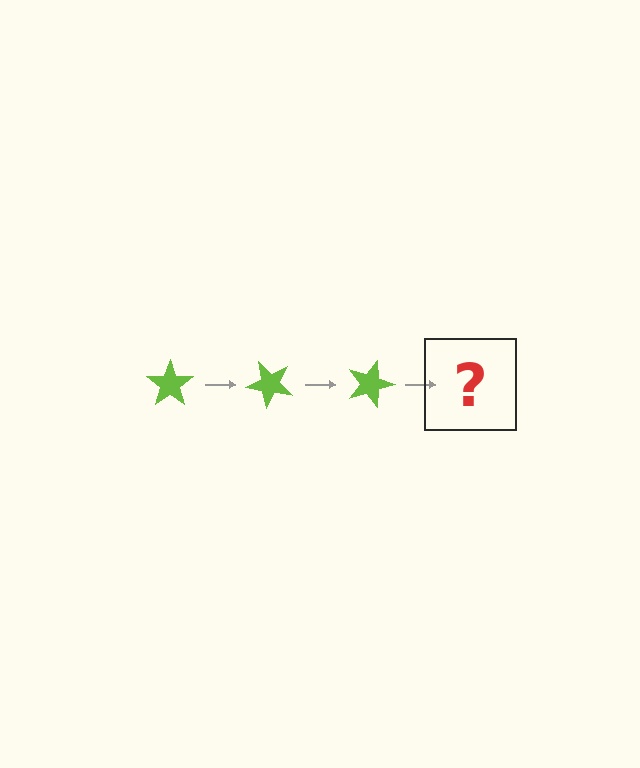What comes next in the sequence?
The next element should be a lime star rotated 135 degrees.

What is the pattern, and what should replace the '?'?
The pattern is that the star rotates 45 degrees each step. The '?' should be a lime star rotated 135 degrees.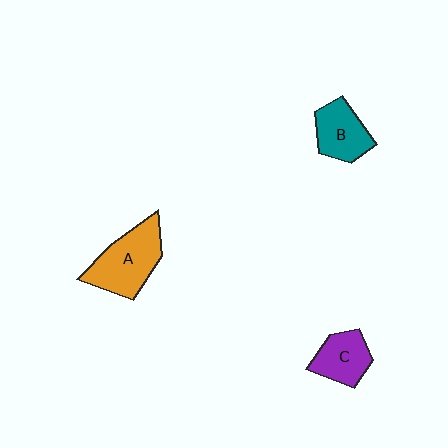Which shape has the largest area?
Shape A (orange).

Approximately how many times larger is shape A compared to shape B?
Approximately 1.5 times.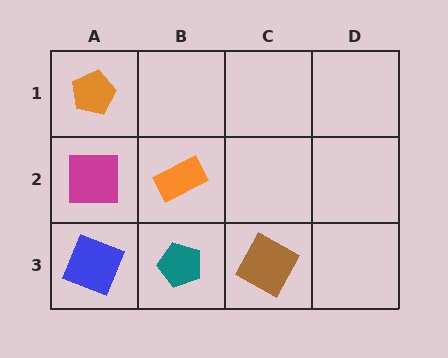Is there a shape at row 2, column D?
No, that cell is empty.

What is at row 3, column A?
A blue square.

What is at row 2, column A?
A magenta square.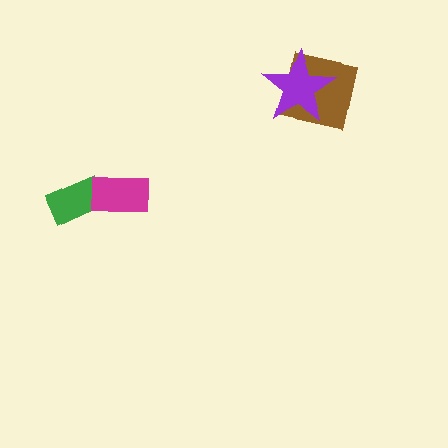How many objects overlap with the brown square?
1 object overlaps with the brown square.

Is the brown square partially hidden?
Yes, it is partially covered by another shape.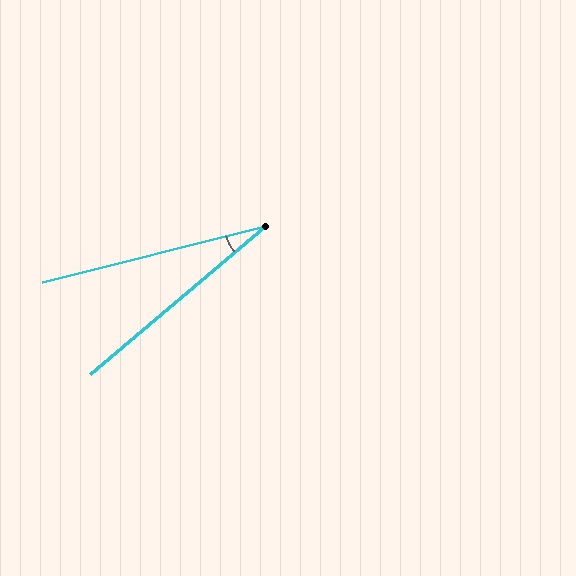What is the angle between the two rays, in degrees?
Approximately 26 degrees.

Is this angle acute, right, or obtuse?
It is acute.